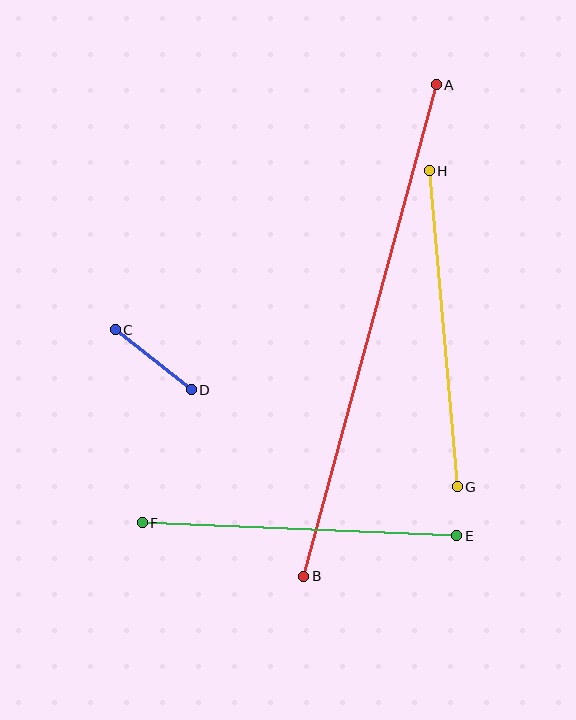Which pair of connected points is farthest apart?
Points A and B are farthest apart.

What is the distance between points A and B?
The distance is approximately 509 pixels.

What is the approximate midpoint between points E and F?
The midpoint is at approximately (299, 529) pixels.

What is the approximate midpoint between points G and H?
The midpoint is at approximately (443, 329) pixels.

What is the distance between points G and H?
The distance is approximately 317 pixels.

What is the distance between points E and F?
The distance is approximately 315 pixels.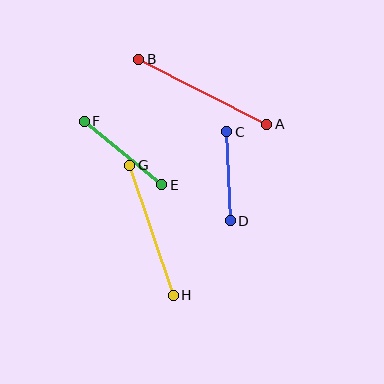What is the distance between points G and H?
The distance is approximately 137 pixels.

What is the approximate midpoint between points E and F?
The midpoint is at approximately (123, 153) pixels.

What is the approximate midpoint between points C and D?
The midpoint is at approximately (229, 176) pixels.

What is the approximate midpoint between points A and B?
The midpoint is at approximately (203, 92) pixels.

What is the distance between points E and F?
The distance is approximately 100 pixels.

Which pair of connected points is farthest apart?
Points A and B are farthest apart.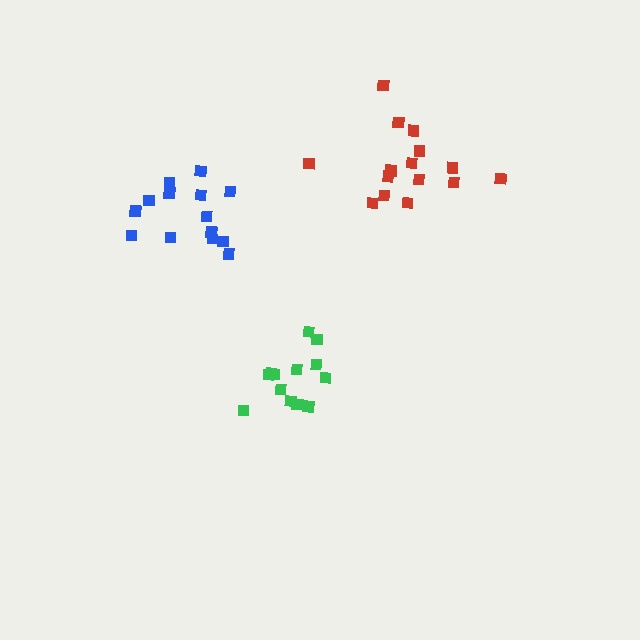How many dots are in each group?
Group 1: 15 dots, Group 2: 13 dots, Group 3: 14 dots (42 total).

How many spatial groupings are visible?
There are 3 spatial groupings.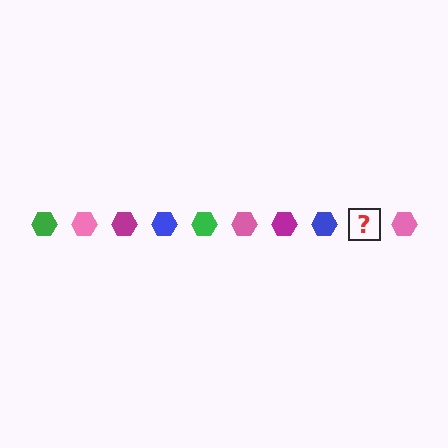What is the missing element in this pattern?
The missing element is a green hexagon.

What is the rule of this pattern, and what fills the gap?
The rule is that the pattern cycles through green, pink, magenta, blue hexagons. The gap should be filled with a green hexagon.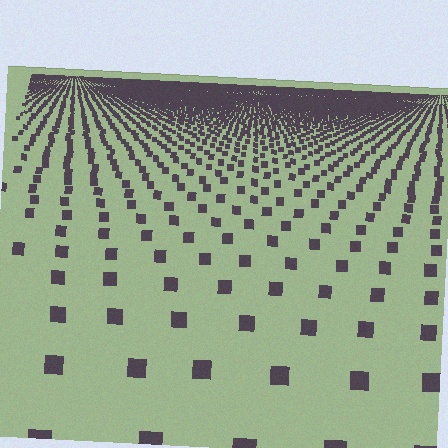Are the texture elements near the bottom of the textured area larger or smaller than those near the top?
Larger. Near the bottom, elements are closer to the viewer and appear at a bigger on-screen size.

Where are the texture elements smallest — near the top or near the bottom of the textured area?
Near the top.